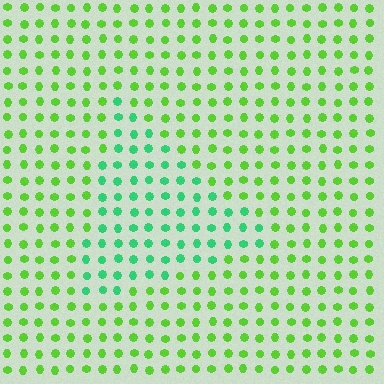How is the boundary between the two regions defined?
The boundary is defined purely by a slight shift in hue (about 41 degrees). Spacing, size, and orientation are identical on both sides.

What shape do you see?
I see a triangle.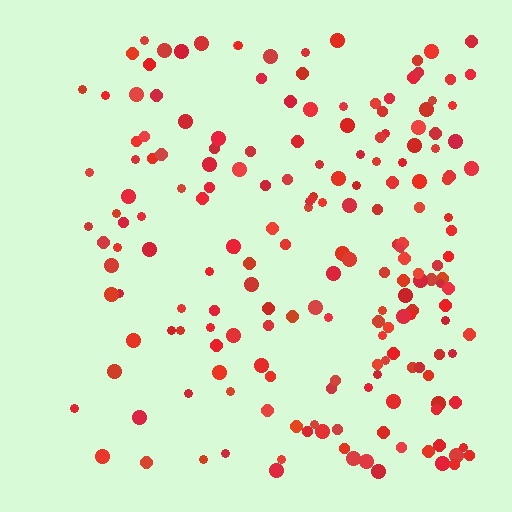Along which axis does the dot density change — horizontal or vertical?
Horizontal.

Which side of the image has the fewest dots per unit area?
The left.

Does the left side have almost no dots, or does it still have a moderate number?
Still a moderate number, just noticeably fewer than the right.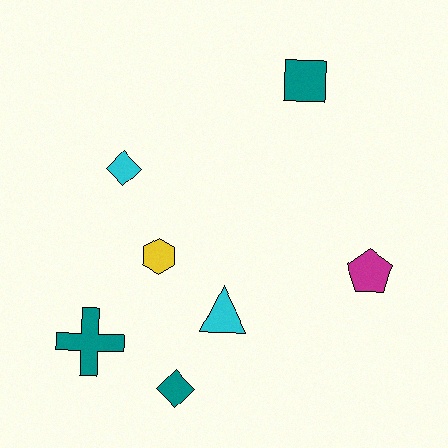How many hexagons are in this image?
There is 1 hexagon.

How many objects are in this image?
There are 7 objects.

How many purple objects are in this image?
There are no purple objects.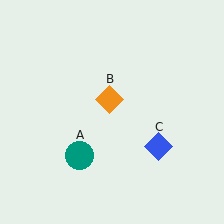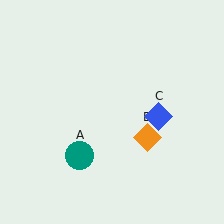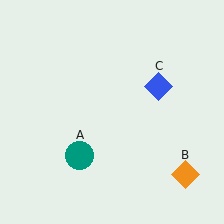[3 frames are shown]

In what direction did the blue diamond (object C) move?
The blue diamond (object C) moved up.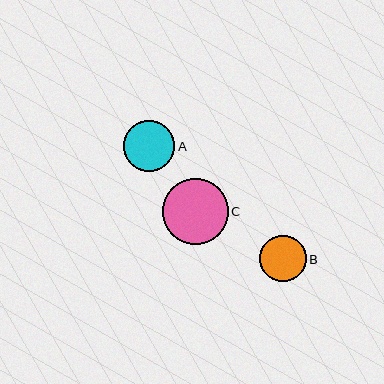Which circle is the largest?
Circle C is the largest with a size of approximately 66 pixels.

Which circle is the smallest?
Circle B is the smallest with a size of approximately 47 pixels.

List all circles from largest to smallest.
From largest to smallest: C, A, B.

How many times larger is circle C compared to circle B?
Circle C is approximately 1.4 times the size of circle B.